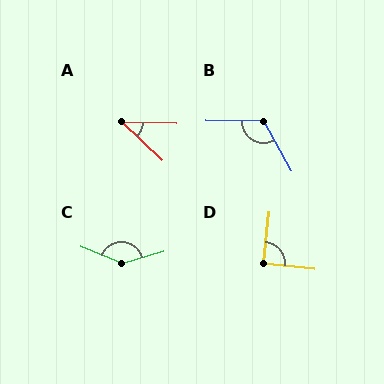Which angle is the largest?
C, at approximately 142 degrees.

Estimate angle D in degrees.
Approximately 89 degrees.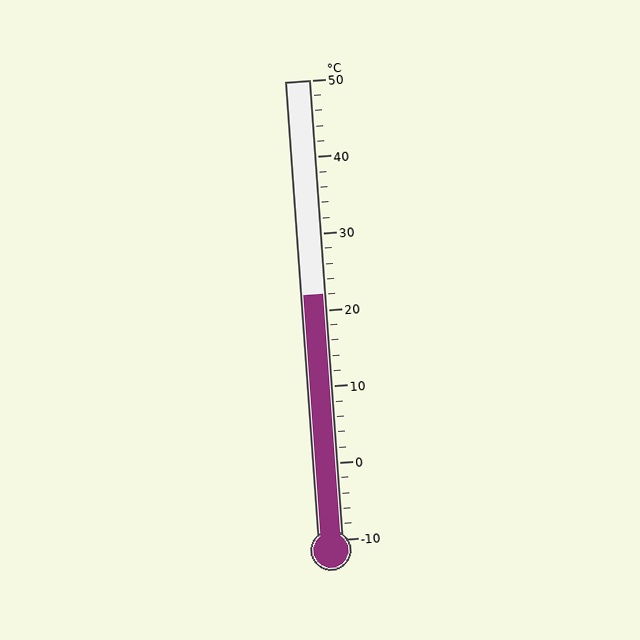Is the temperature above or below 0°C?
The temperature is above 0°C.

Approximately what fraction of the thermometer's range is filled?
The thermometer is filled to approximately 55% of its range.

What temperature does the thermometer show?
The thermometer shows approximately 22°C.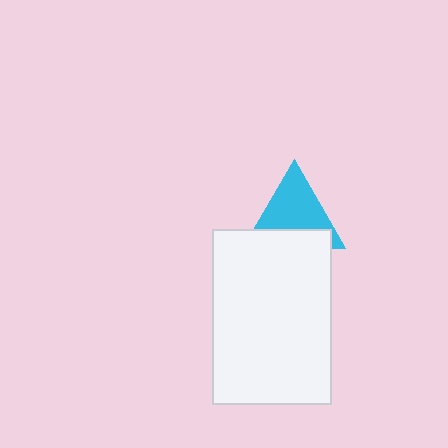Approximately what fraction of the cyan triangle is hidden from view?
Roughly 35% of the cyan triangle is hidden behind the white rectangle.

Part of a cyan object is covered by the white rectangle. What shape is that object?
It is a triangle.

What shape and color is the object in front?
The object in front is a white rectangle.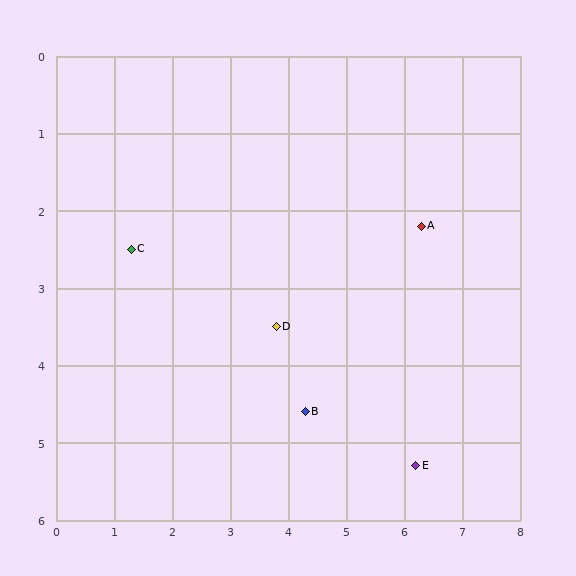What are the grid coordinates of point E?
Point E is at approximately (6.2, 5.3).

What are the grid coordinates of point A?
Point A is at approximately (6.3, 2.2).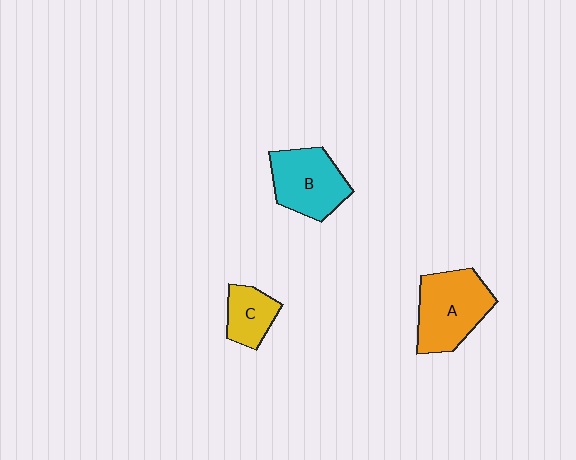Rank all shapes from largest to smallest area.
From largest to smallest: A (orange), B (cyan), C (yellow).